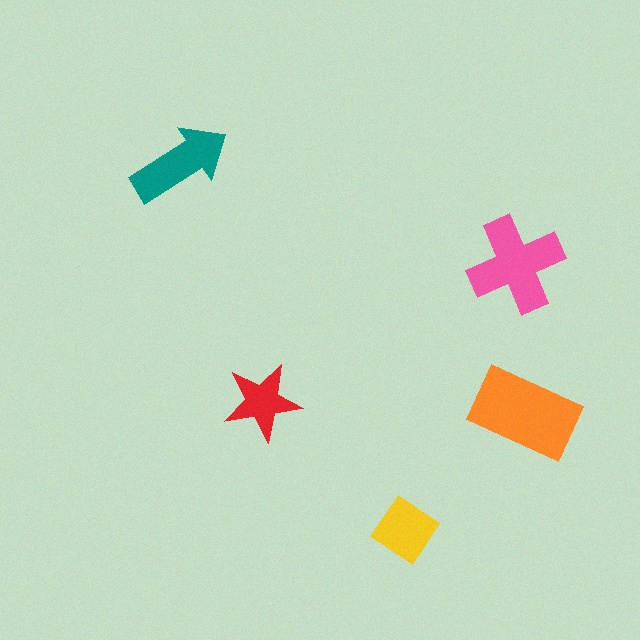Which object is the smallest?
The red star.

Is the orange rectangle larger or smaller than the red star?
Larger.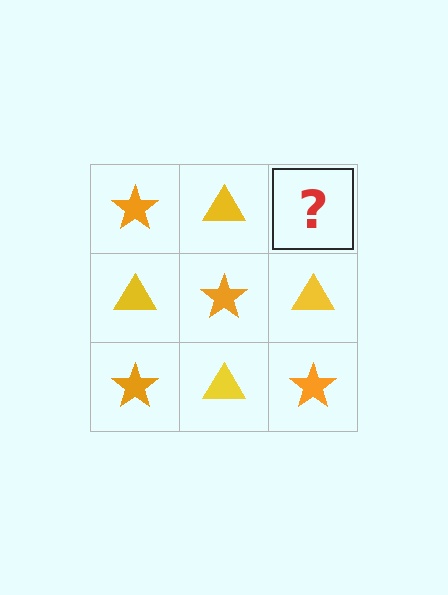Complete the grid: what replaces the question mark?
The question mark should be replaced with an orange star.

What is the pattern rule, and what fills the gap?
The rule is that it alternates orange star and yellow triangle in a checkerboard pattern. The gap should be filled with an orange star.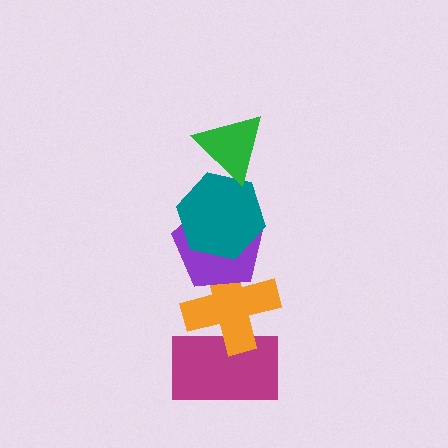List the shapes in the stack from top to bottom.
From top to bottom: the green triangle, the teal hexagon, the purple pentagon, the orange cross, the magenta rectangle.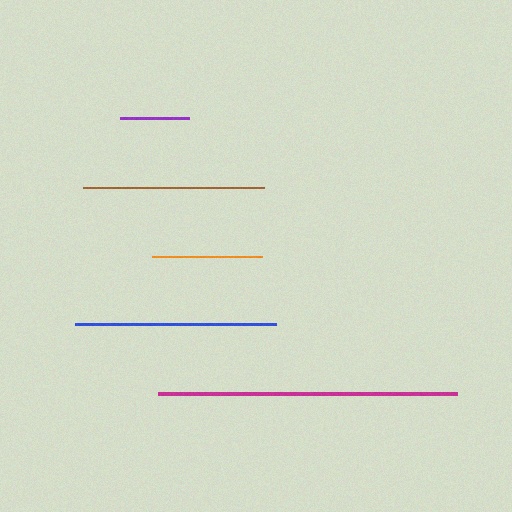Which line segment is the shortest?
The purple line is the shortest at approximately 69 pixels.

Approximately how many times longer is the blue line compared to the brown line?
The blue line is approximately 1.1 times the length of the brown line.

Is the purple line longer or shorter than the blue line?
The blue line is longer than the purple line.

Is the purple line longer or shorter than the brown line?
The brown line is longer than the purple line.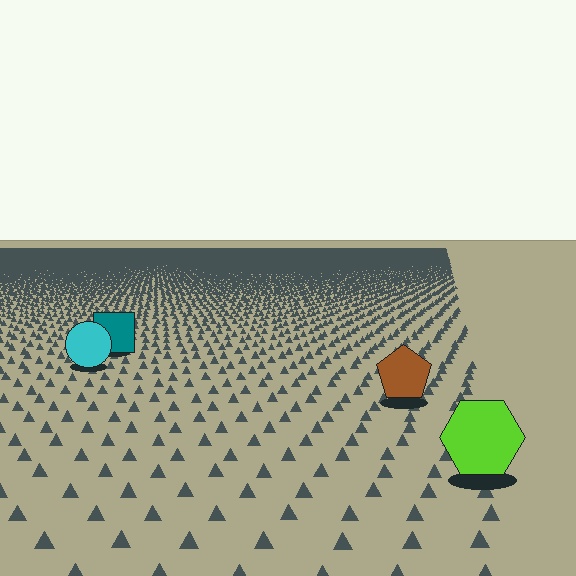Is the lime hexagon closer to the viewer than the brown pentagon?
Yes. The lime hexagon is closer — you can tell from the texture gradient: the ground texture is coarser near it.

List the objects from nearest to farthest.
From nearest to farthest: the lime hexagon, the brown pentagon, the cyan circle, the teal square.